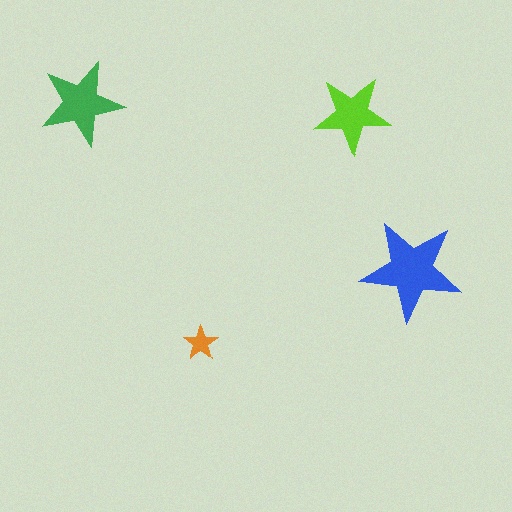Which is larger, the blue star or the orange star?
The blue one.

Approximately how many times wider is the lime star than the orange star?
About 2 times wider.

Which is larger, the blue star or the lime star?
The blue one.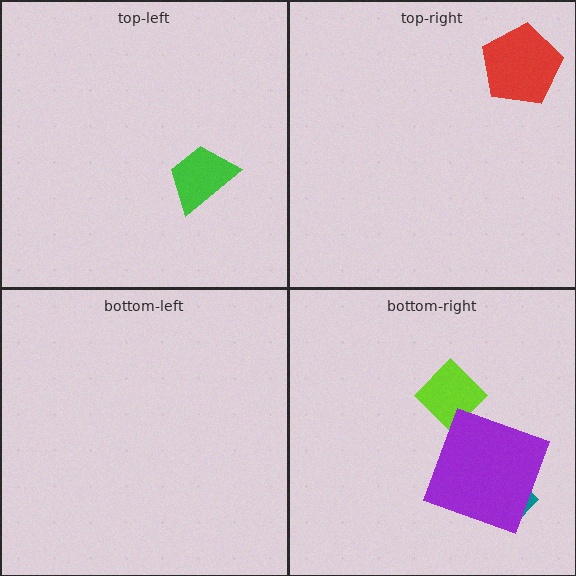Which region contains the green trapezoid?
The top-left region.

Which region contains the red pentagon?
The top-right region.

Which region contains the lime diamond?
The bottom-right region.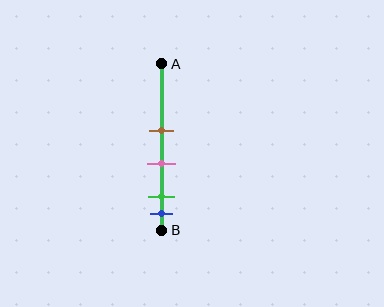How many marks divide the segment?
There are 4 marks dividing the segment.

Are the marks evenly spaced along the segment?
No, the marks are not evenly spaced.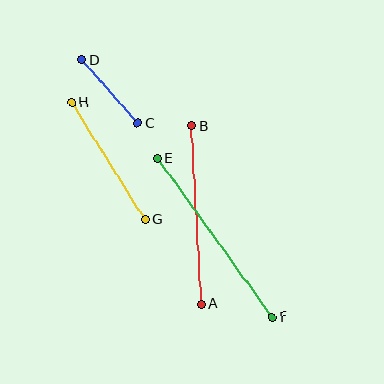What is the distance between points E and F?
The distance is approximately 196 pixels.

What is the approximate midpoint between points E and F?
The midpoint is at approximately (215, 238) pixels.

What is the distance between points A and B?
The distance is approximately 178 pixels.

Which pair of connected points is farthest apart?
Points E and F are farthest apart.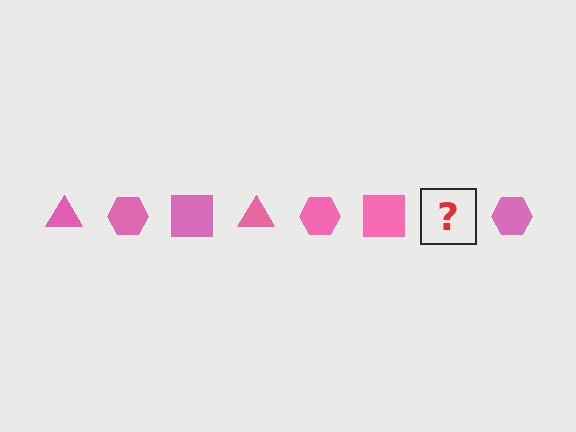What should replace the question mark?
The question mark should be replaced with a pink triangle.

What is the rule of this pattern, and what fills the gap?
The rule is that the pattern cycles through triangle, hexagon, square shapes in pink. The gap should be filled with a pink triangle.